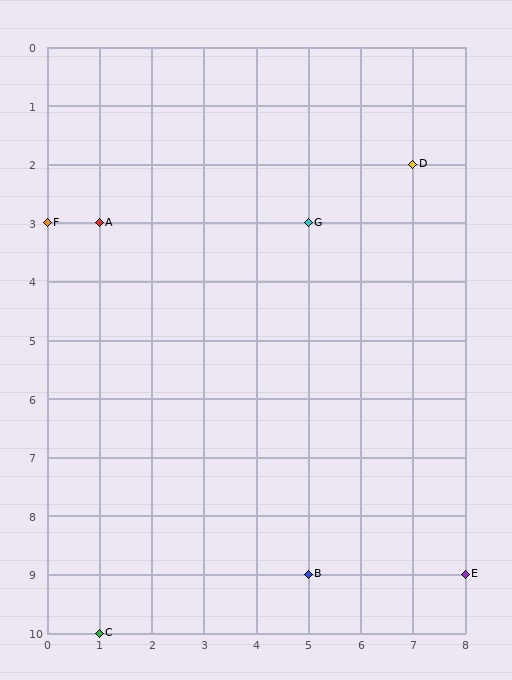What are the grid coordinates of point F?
Point F is at grid coordinates (0, 3).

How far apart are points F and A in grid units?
Points F and A are 1 column apart.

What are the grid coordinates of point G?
Point G is at grid coordinates (5, 3).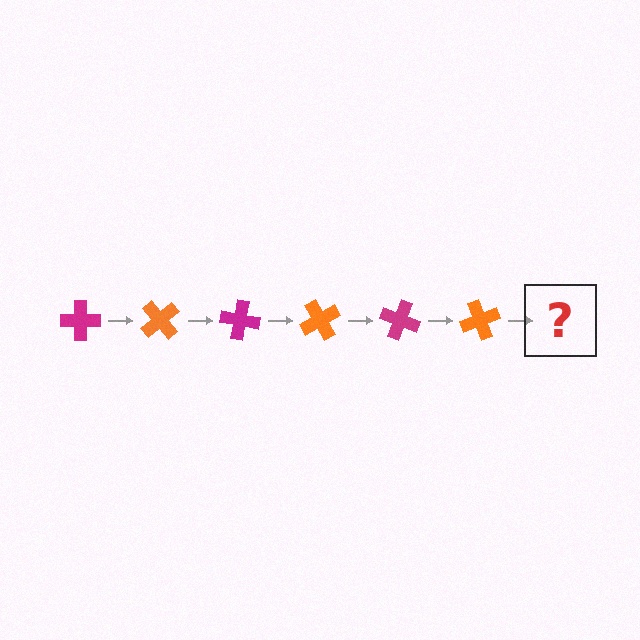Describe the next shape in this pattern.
It should be a magenta cross, rotated 300 degrees from the start.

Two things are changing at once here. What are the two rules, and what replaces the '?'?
The two rules are that it rotates 50 degrees each step and the color cycles through magenta and orange. The '?' should be a magenta cross, rotated 300 degrees from the start.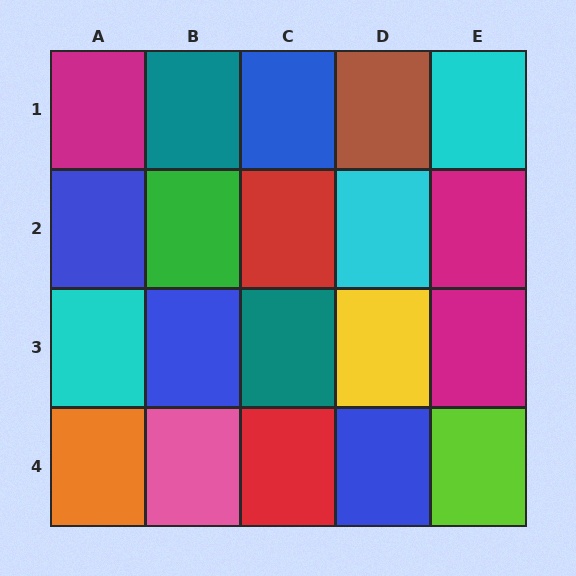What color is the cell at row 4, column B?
Pink.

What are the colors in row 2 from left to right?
Blue, green, red, cyan, magenta.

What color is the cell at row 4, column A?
Orange.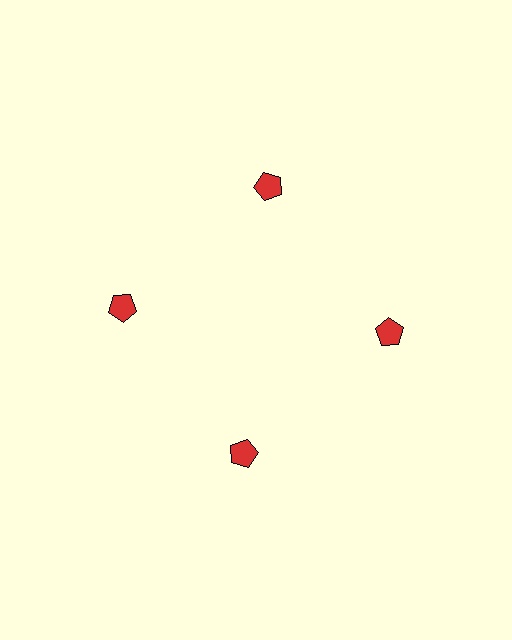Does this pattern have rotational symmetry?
Yes, this pattern has 4-fold rotational symmetry. It looks the same after rotating 90 degrees around the center.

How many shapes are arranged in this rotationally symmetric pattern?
There are 4 shapes, arranged in 4 groups of 1.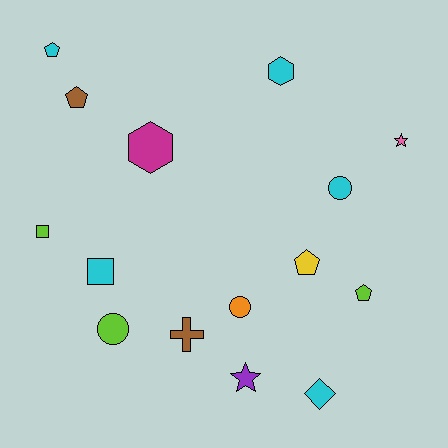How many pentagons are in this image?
There are 4 pentagons.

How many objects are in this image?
There are 15 objects.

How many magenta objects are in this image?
There is 1 magenta object.